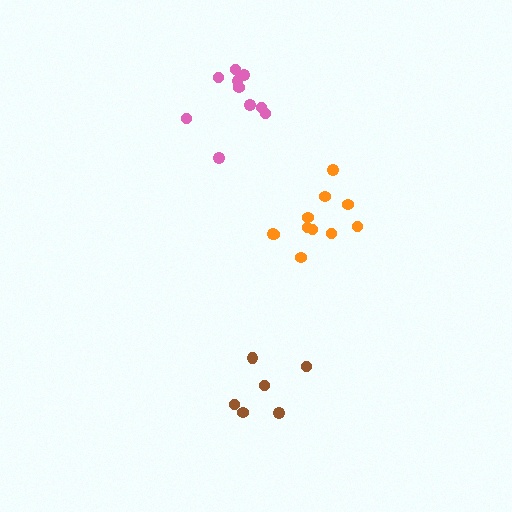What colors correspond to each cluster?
The clusters are colored: brown, orange, pink.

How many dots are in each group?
Group 1: 6 dots, Group 2: 11 dots, Group 3: 10 dots (27 total).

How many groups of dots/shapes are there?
There are 3 groups.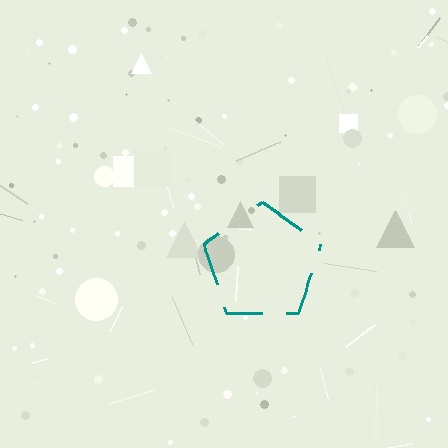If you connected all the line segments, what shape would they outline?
They would outline a pentagon.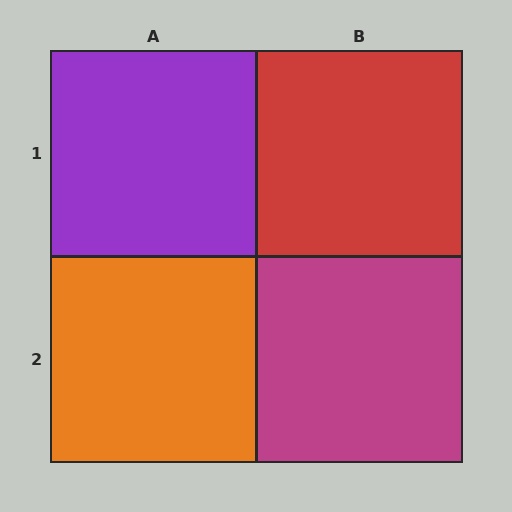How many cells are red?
1 cell is red.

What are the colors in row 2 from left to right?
Orange, magenta.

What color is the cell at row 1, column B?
Red.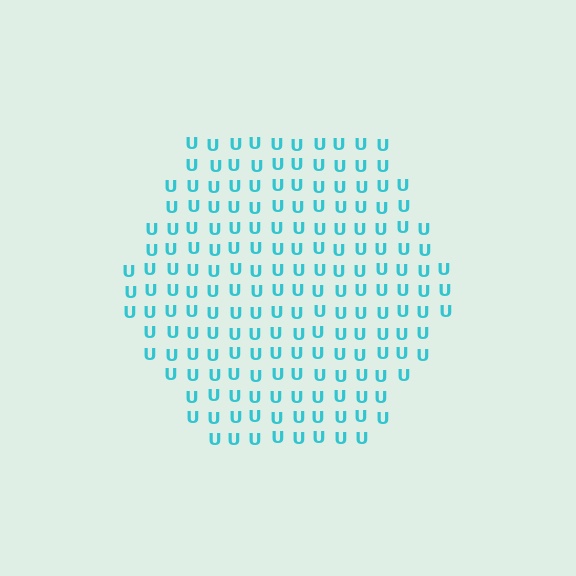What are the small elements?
The small elements are letter U's.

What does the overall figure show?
The overall figure shows a hexagon.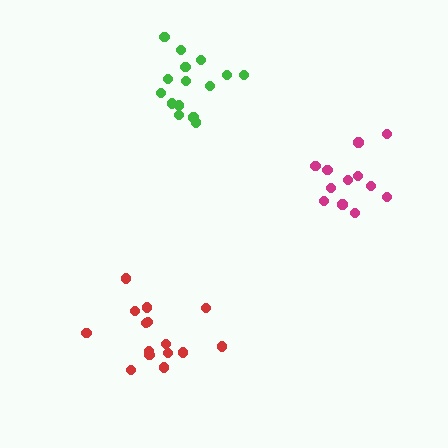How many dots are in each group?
Group 1: 15 dots, Group 2: 15 dots, Group 3: 12 dots (42 total).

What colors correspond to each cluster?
The clusters are colored: red, green, magenta.